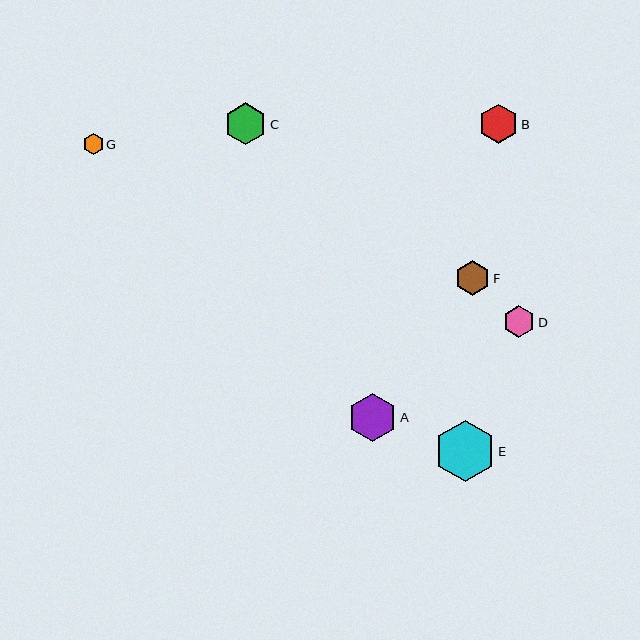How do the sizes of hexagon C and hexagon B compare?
Hexagon C and hexagon B are approximately the same size.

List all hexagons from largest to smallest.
From largest to smallest: E, A, C, B, F, D, G.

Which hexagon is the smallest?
Hexagon G is the smallest with a size of approximately 21 pixels.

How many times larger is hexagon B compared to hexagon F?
Hexagon B is approximately 1.1 times the size of hexagon F.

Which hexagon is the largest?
Hexagon E is the largest with a size of approximately 60 pixels.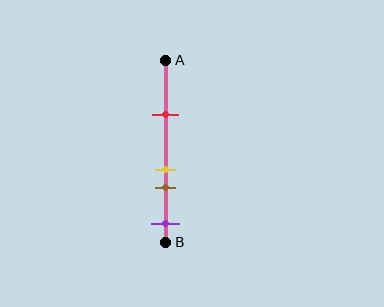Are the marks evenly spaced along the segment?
No, the marks are not evenly spaced.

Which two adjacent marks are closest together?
The yellow and brown marks are the closest adjacent pair.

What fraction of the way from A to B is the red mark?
The red mark is approximately 30% (0.3) of the way from A to B.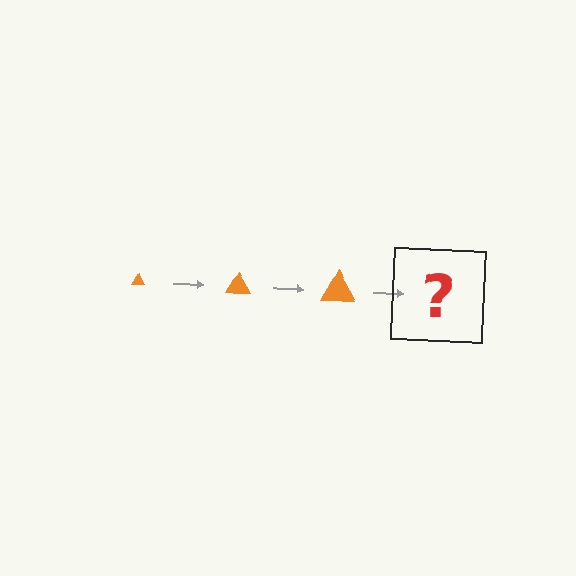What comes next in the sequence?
The next element should be an orange triangle, larger than the previous one.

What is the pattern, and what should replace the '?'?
The pattern is that the triangle gets progressively larger each step. The '?' should be an orange triangle, larger than the previous one.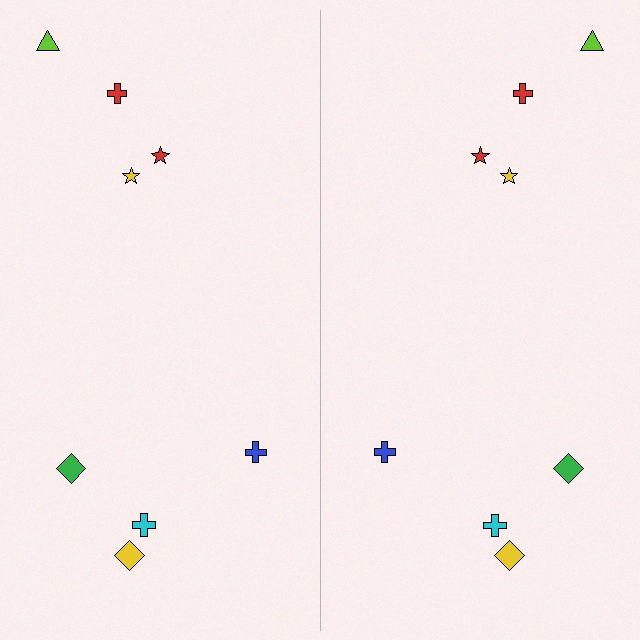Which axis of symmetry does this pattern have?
The pattern has a vertical axis of symmetry running through the center of the image.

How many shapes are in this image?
There are 16 shapes in this image.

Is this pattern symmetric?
Yes, this pattern has bilateral (reflection) symmetry.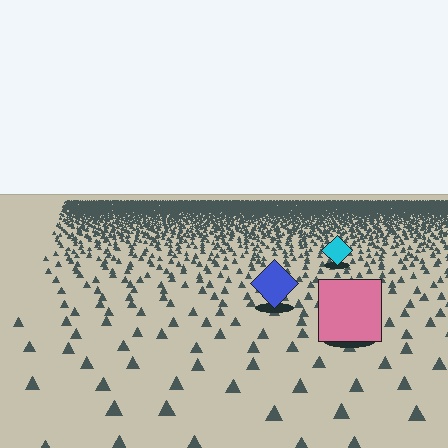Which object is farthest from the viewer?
The cyan diamond is farthest from the viewer. It appears smaller and the ground texture around it is denser.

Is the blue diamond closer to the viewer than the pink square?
No. The pink square is closer — you can tell from the texture gradient: the ground texture is coarser near it.